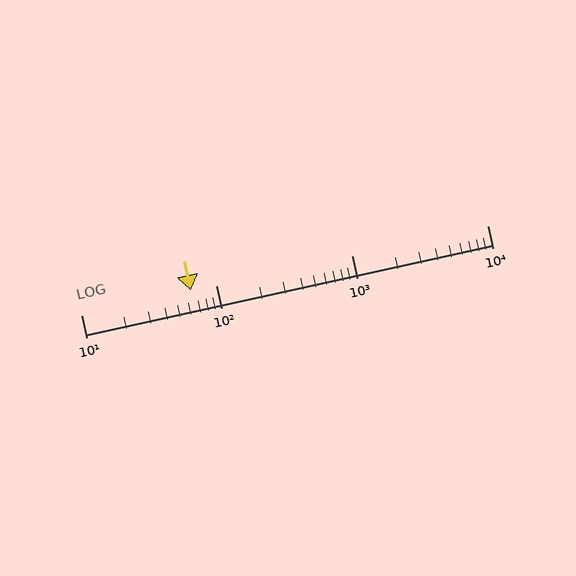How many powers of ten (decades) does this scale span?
The scale spans 3 decades, from 10 to 10000.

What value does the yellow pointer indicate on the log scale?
The pointer indicates approximately 65.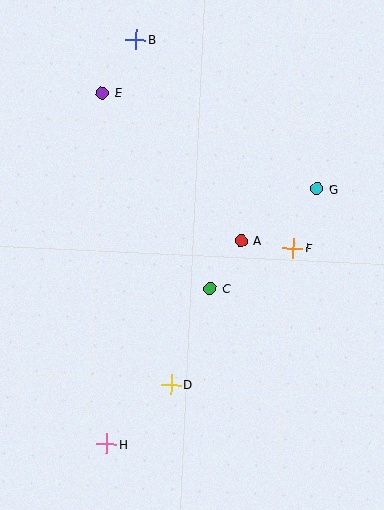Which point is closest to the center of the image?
Point C at (210, 288) is closest to the center.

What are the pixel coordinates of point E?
Point E is at (102, 93).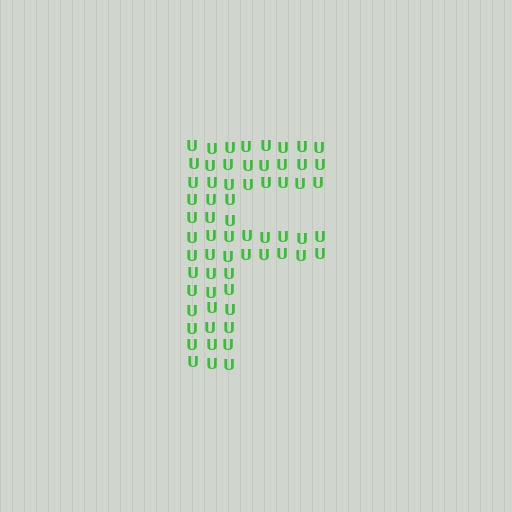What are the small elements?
The small elements are letter U's.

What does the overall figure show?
The overall figure shows the letter F.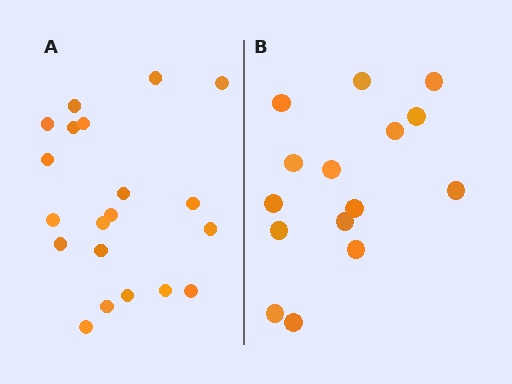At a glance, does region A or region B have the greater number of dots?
Region A (the left region) has more dots.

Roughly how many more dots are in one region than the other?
Region A has about 5 more dots than region B.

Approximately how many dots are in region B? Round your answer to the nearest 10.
About 20 dots. (The exact count is 15, which rounds to 20.)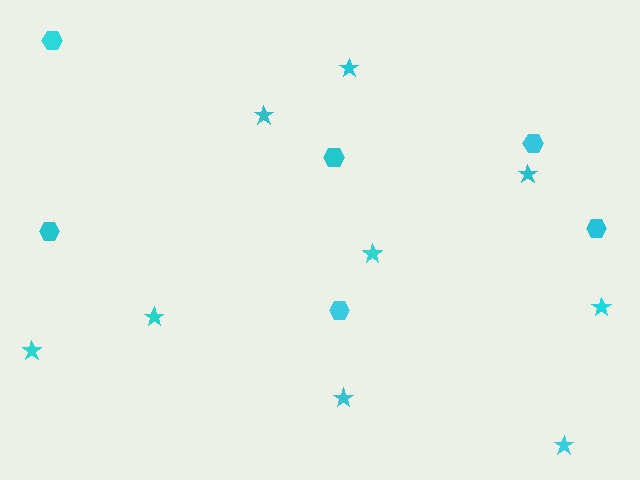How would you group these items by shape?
There are 2 groups: one group of hexagons (6) and one group of stars (9).